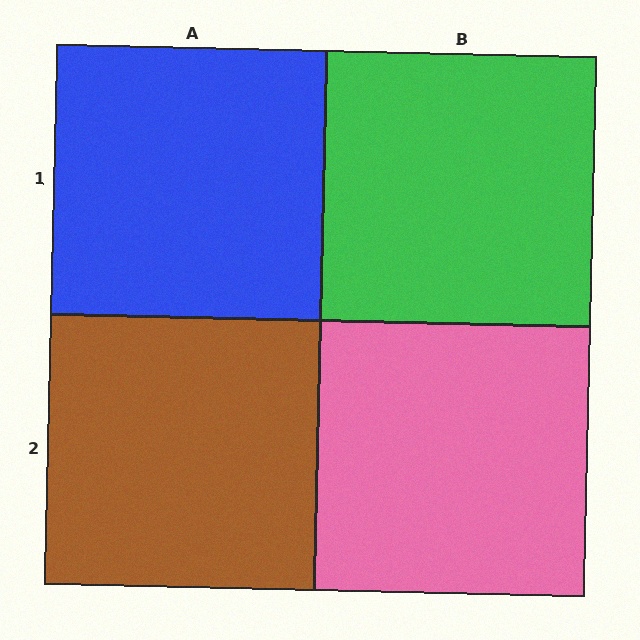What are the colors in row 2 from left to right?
Brown, pink.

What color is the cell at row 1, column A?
Blue.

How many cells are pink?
1 cell is pink.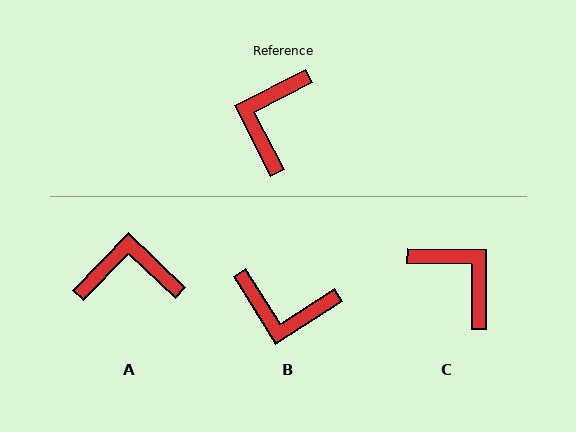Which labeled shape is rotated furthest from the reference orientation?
C, about 118 degrees away.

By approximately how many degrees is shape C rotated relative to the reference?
Approximately 118 degrees clockwise.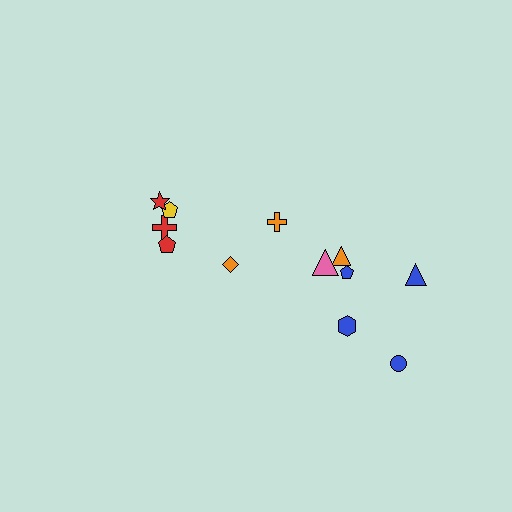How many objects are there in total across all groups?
There are 12 objects.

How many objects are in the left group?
There are 5 objects.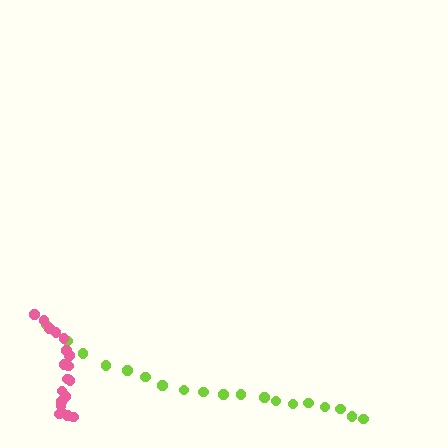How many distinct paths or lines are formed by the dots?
There are 2 distinct paths.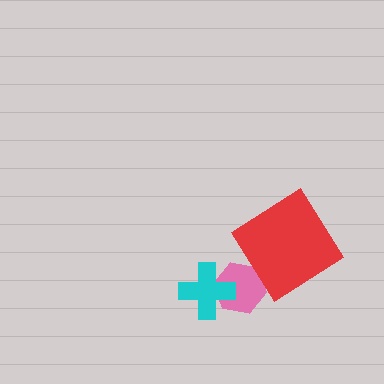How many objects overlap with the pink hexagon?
1 object overlaps with the pink hexagon.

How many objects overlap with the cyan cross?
1 object overlaps with the cyan cross.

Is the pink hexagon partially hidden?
Yes, it is partially covered by another shape.